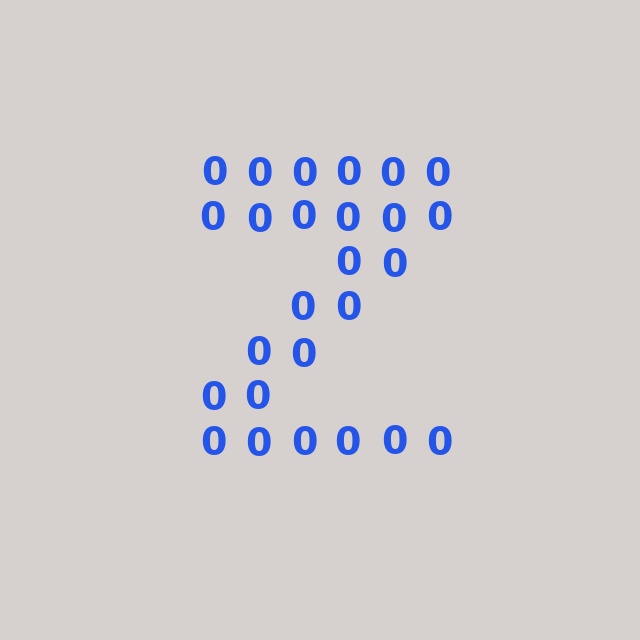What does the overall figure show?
The overall figure shows the letter Z.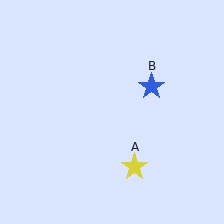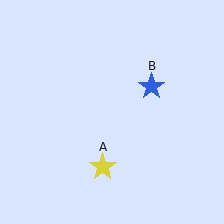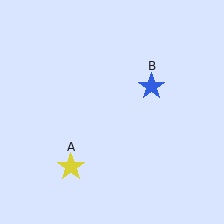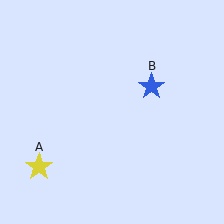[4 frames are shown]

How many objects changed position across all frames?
1 object changed position: yellow star (object A).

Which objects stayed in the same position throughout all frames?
Blue star (object B) remained stationary.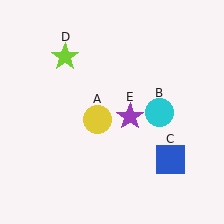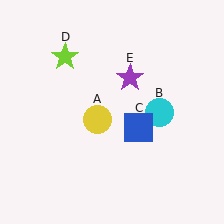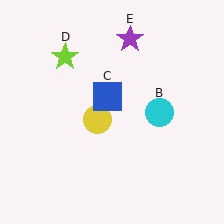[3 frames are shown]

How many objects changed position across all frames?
2 objects changed position: blue square (object C), purple star (object E).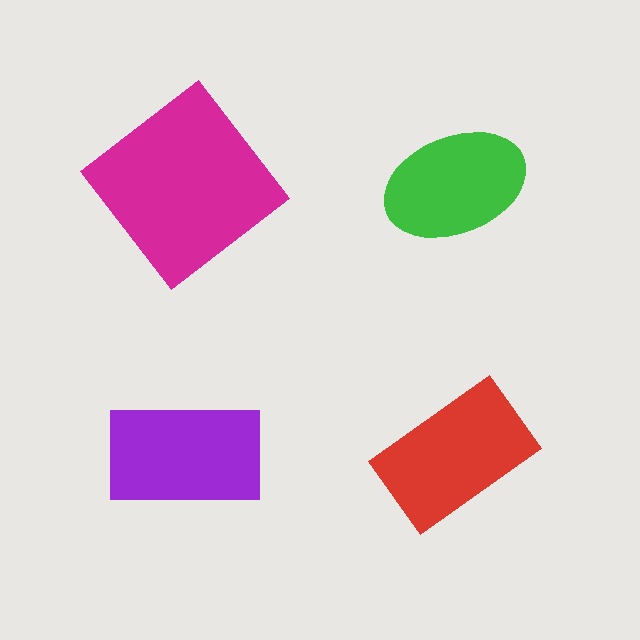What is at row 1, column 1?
A magenta diamond.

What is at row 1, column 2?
A green ellipse.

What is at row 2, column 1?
A purple rectangle.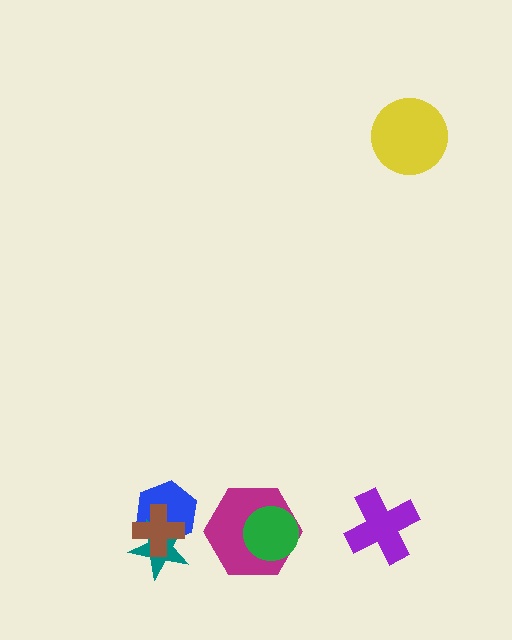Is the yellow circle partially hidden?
No, no other shape covers it.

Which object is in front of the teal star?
The brown cross is in front of the teal star.